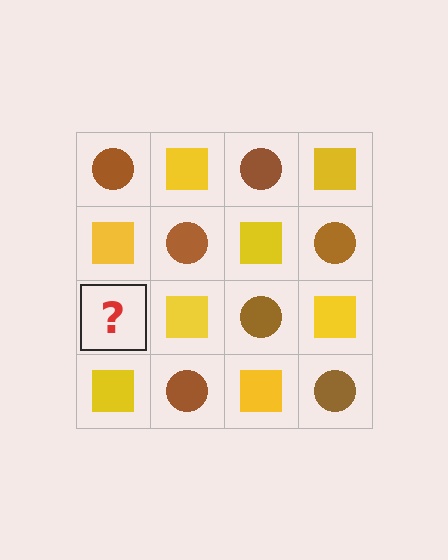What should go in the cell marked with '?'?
The missing cell should contain a brown circle.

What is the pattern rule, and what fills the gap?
The rule is that it alternates brown circle and yellow square in a checkerboard pattern. The gap should be filled with a brown circle.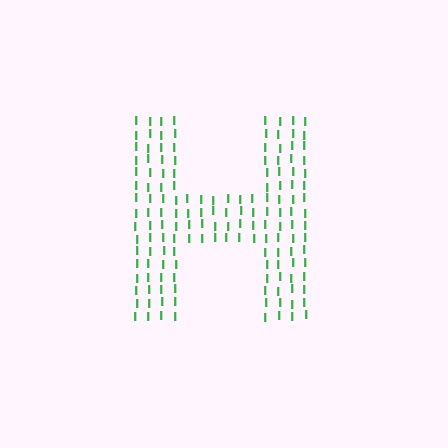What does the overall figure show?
The overall figure shows the letter H.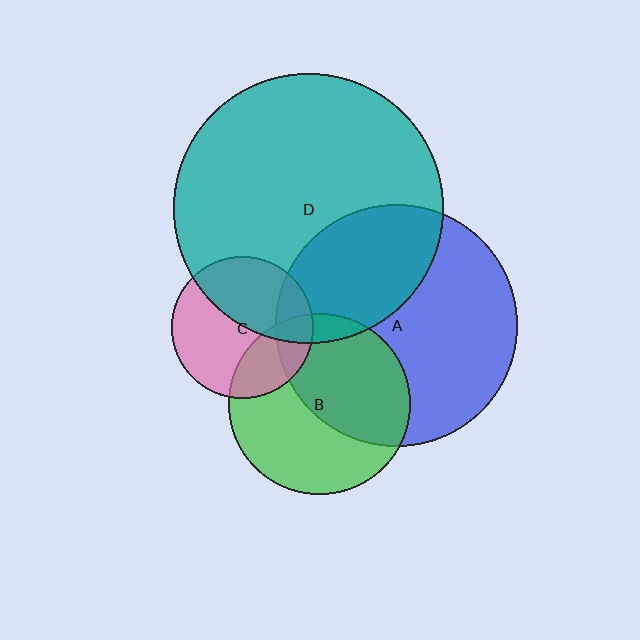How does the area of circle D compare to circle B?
Approximately 2.2 times.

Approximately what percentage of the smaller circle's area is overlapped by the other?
Approximately 45%.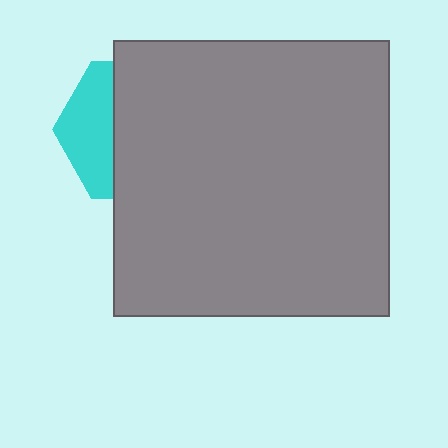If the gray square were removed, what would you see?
You would see the complete cyan hexagon.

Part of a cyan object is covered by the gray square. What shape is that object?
It is a hexagon.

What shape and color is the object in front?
The object in front is a gray square.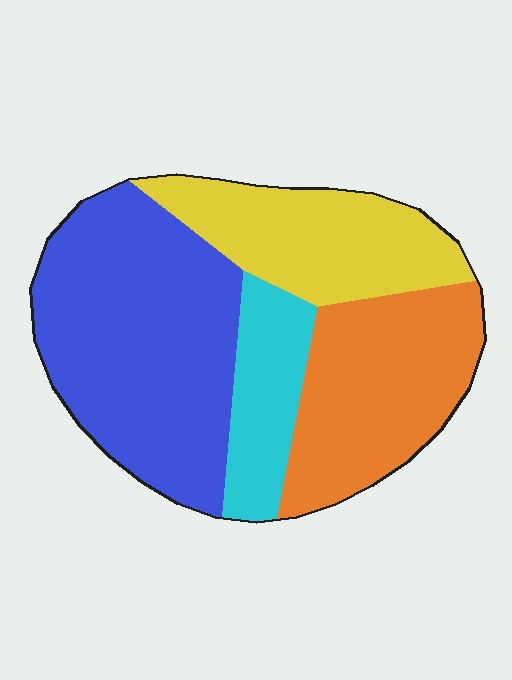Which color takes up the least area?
Cyan, at roughly 15%.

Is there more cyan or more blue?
Blue.